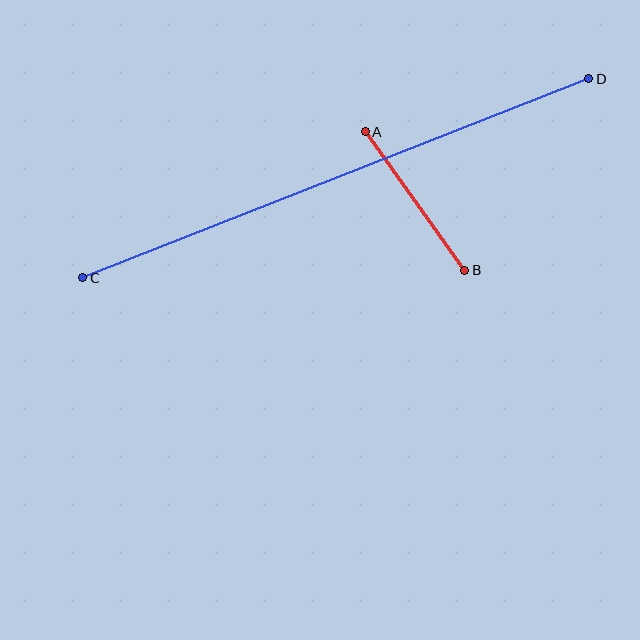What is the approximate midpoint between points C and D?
The midpoint is at approximately (336, 178) pixels.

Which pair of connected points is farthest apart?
Points C and D are farthest apart.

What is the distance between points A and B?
The distance is approximately 171 pixels.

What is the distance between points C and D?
The distance is approximately 544 pixels.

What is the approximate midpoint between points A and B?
The midpoint is at approximately (415, 201) pixels.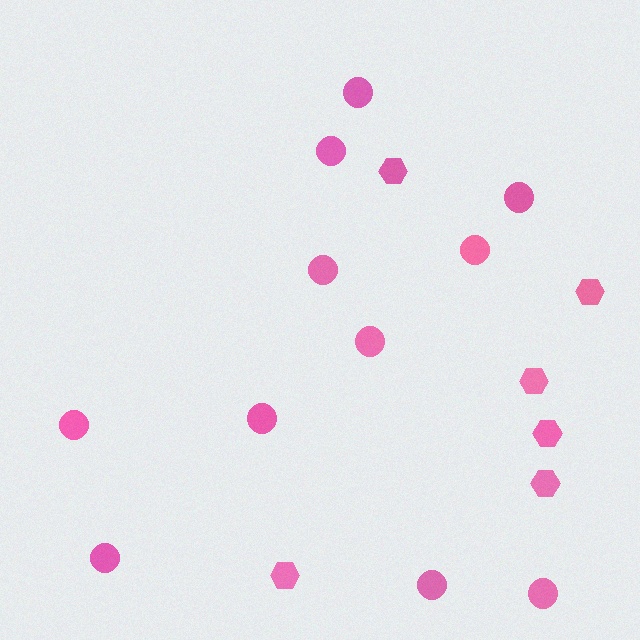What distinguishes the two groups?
There are 2 groups: one group of circles (11) and one group of hexagons (6).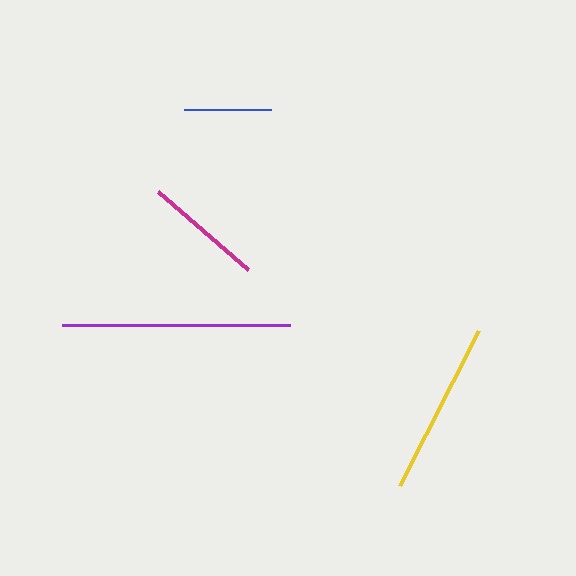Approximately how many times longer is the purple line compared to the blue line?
The purple line is approximately 2.6 times the length of the blue line.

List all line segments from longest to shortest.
From longest to shortest: purple, yellow, magenta, blue.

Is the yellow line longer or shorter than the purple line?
The purple line is longer than the yellow line.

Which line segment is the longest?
The purple line is the longest at approximately 228 pixels.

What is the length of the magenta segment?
The magenta segment is approximately 119 pixels long.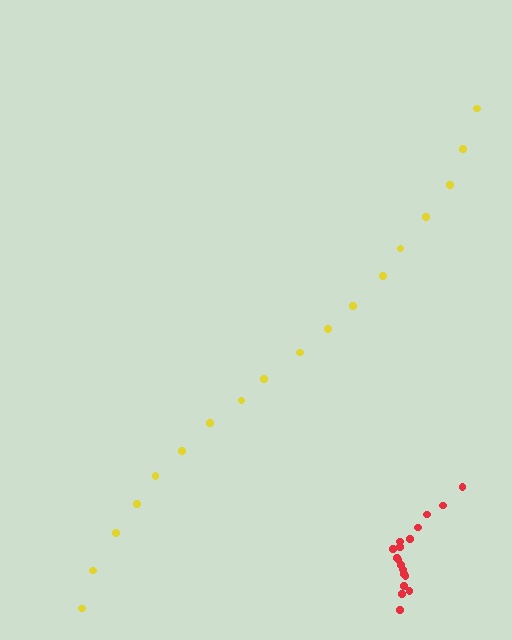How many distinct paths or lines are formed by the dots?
There are 2 distinct paths.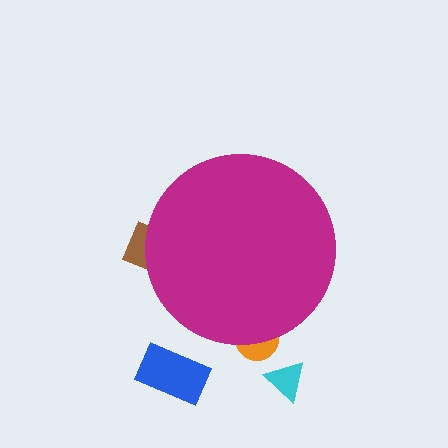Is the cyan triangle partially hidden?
No, the cyan triangle is fully visible.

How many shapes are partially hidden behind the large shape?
2 shapes are partially hidden.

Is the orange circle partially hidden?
Yes, the orange circle is partially hidden behind the magenta circle.